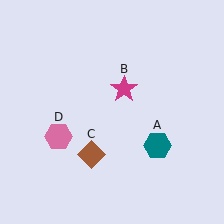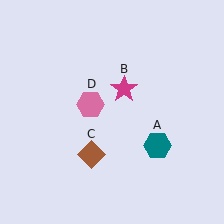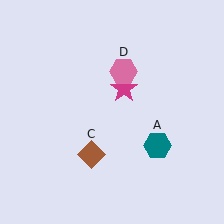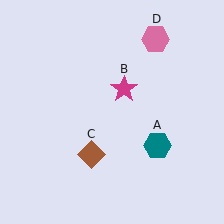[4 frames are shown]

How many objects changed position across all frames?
1 object changed position: pink hexagon (object D).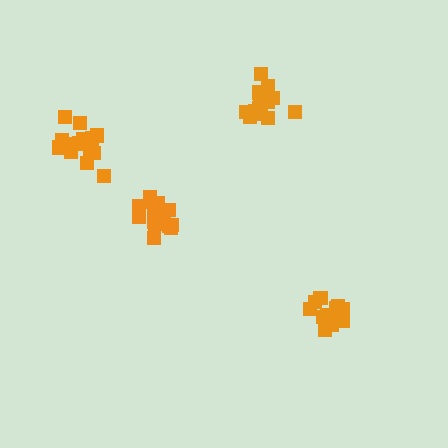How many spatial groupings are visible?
There are 4 spatial groupings.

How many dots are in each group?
Group 1: 13 dots, Group 2: 17 dots, Group 3: 17 dots, Group 4: 18 dots (65 total).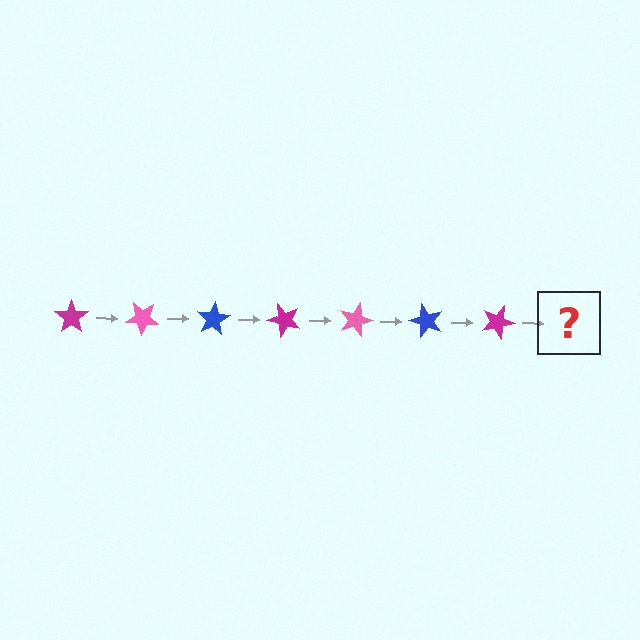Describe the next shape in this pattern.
It should be a pink star, rotated 280 degrees from the start.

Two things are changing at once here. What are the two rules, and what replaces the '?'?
The two rules are that it rotates 40 degrees each step and the color cycles through magenta, pink, and blue. The '?' should be a pink star, rotated 280 degrees from the start.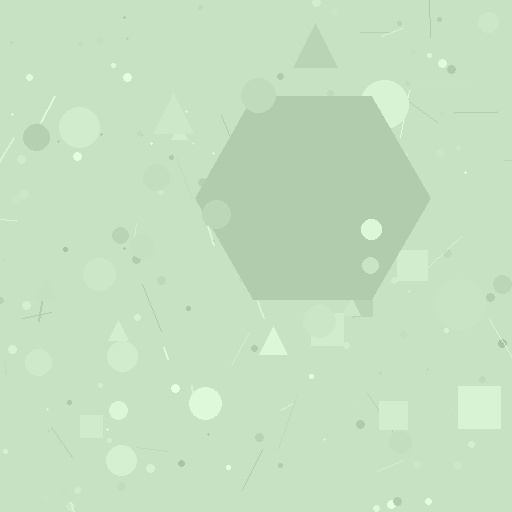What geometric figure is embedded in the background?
A hexagon is embedded in the background.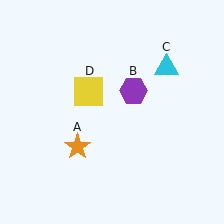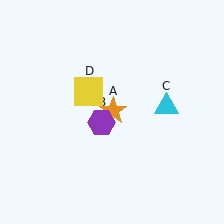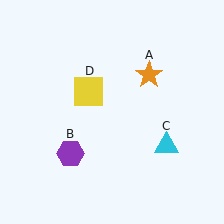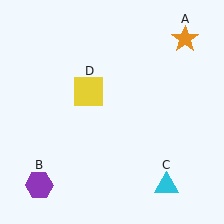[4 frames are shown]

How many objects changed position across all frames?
3 objects changed position: orange star (object A), purple hexagon (object B), cyan triangle (object C).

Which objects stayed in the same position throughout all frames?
Yellow square (object D) remained stationary.